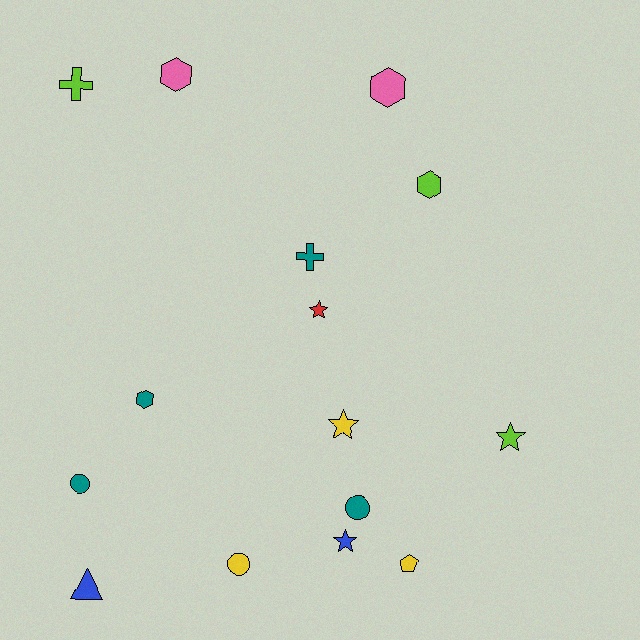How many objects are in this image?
There are 15 objects.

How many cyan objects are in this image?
There are no cyan objects.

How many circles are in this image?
There are 3 circles.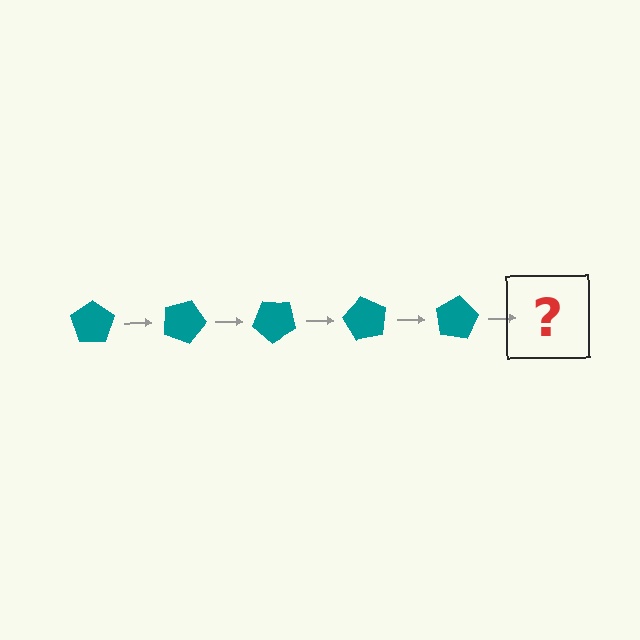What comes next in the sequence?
The next element should be a teal pentagon rotated 100 degrees.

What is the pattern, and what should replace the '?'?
The pattern is that the pentagon rotates 20 degrees each step. The '?' should be a teal pentagon rotated 100 degrees.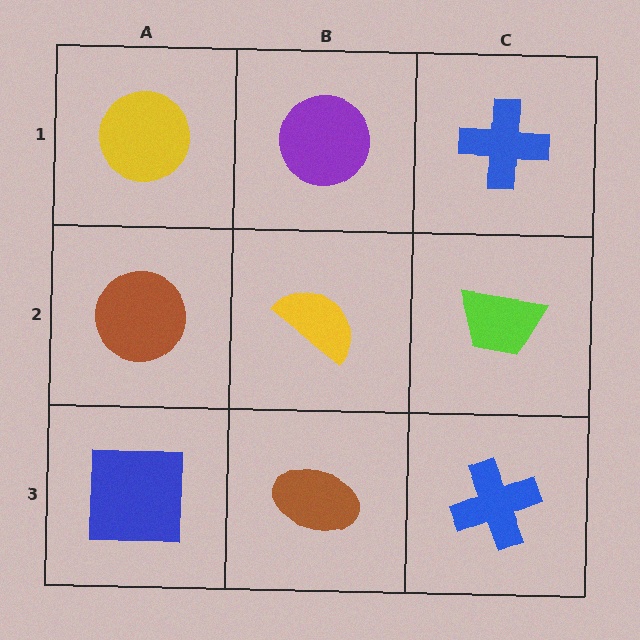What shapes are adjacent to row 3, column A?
A brown circle (row 2, column A), a brown ellipse (row 3, column B).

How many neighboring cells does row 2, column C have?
3.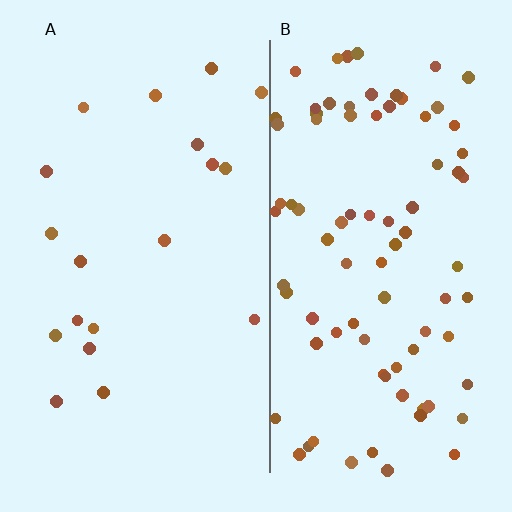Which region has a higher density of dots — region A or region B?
B (the right).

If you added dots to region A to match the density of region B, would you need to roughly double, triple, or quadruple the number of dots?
Approximately quadruple.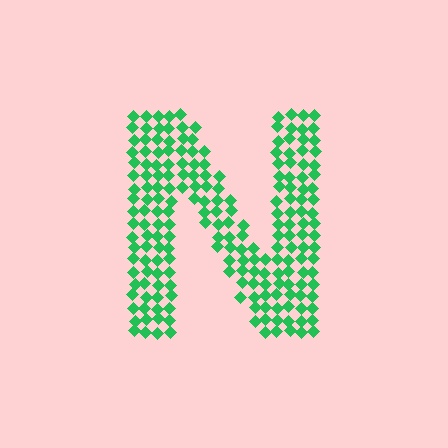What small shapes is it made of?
It is made of small diamonds.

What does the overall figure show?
The overall figure shows the letter N.